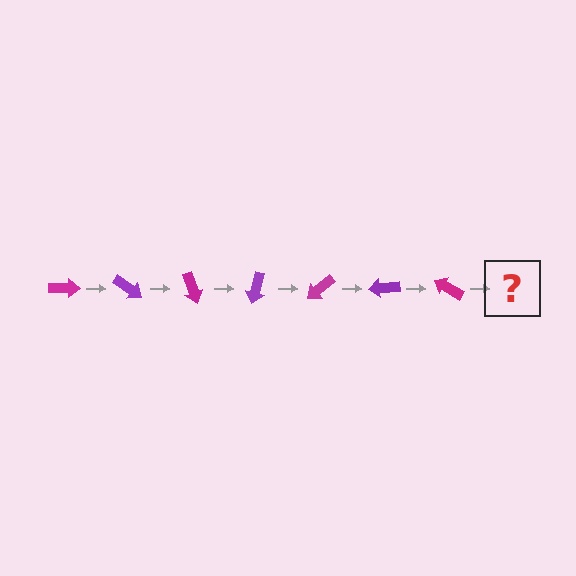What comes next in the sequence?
The next element should be a purple arrow, rotated 245 degrees from the start.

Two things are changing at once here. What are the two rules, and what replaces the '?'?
The two rules are that it rotates 35 degrees each step and the color cycles through magenta and purple. The '?' should be a purple arrow, rotated 245 degrees from the start.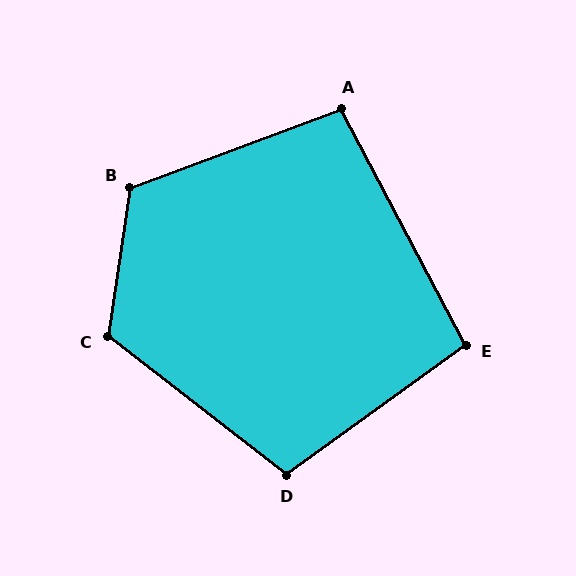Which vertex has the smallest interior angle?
A, at approximately 97 degrees.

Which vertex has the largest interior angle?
B, at approximately 119 degrees.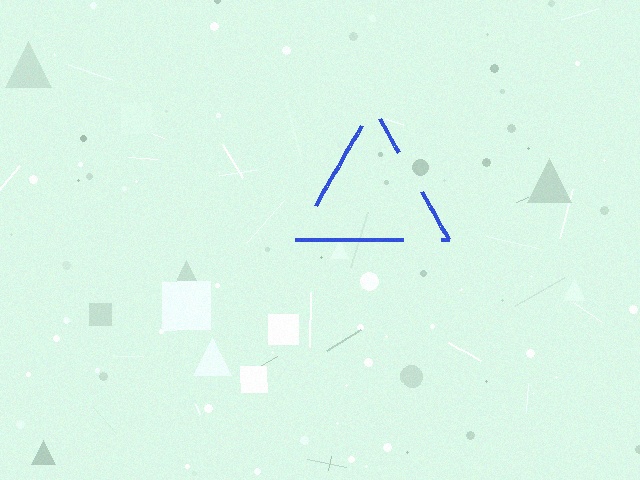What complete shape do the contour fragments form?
The contour fragments form a triangle.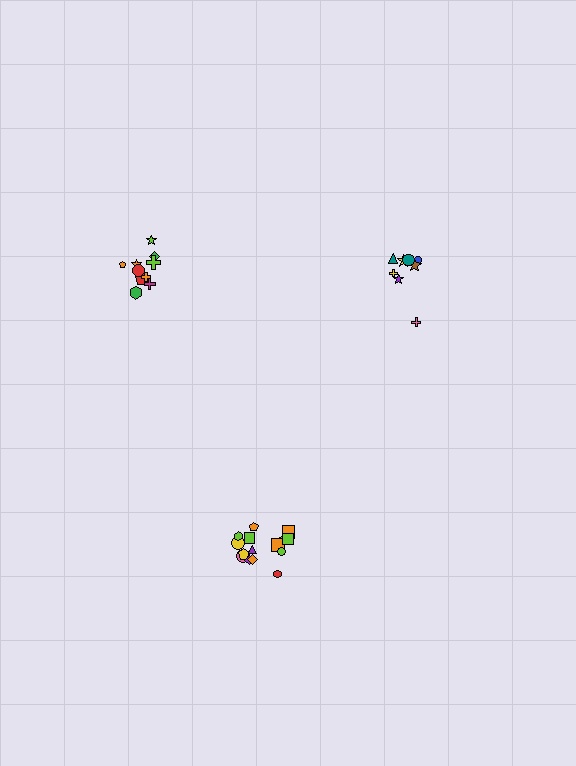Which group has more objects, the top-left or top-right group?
The top-left group.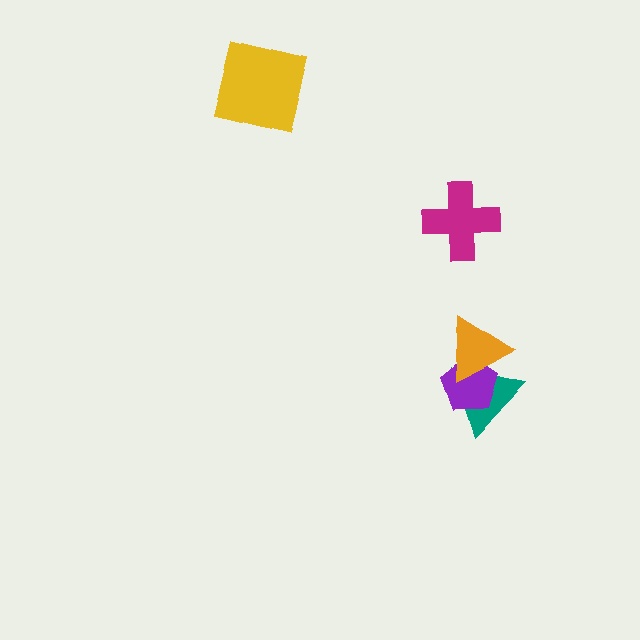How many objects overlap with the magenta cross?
0 objects overlap with the magenta cross.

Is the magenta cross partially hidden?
No, no other shape covers it.